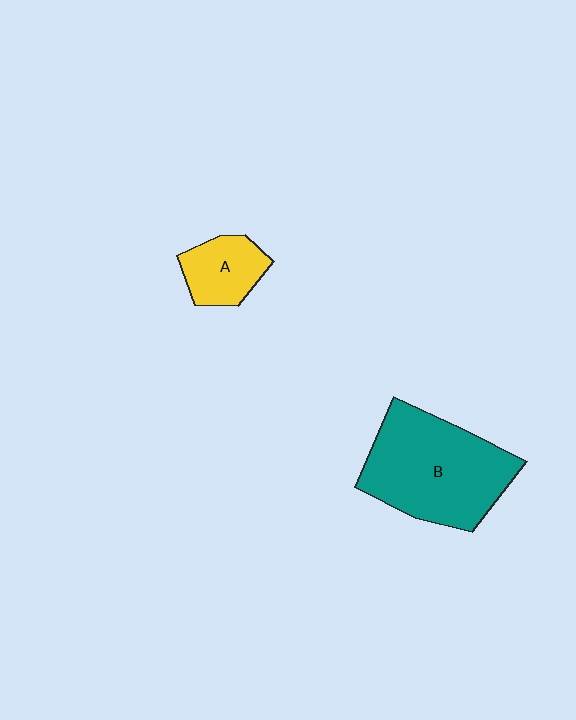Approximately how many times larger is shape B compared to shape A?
Approximately 2.8 times.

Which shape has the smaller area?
Shape A (yellow).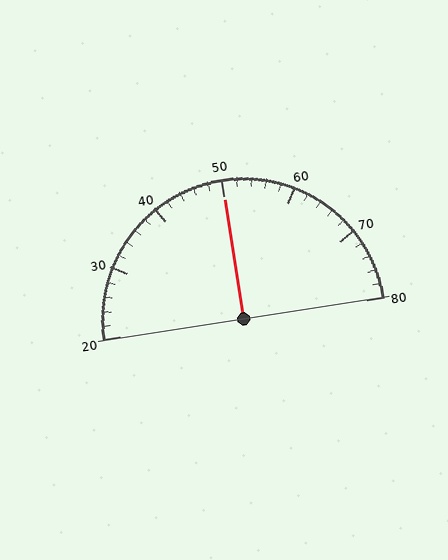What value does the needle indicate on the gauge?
The needle indicates approximately 50.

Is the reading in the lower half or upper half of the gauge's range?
The reading is in the upper half of the range (20 to 80).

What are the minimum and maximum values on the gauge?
The gauge ranges from 20 to 80.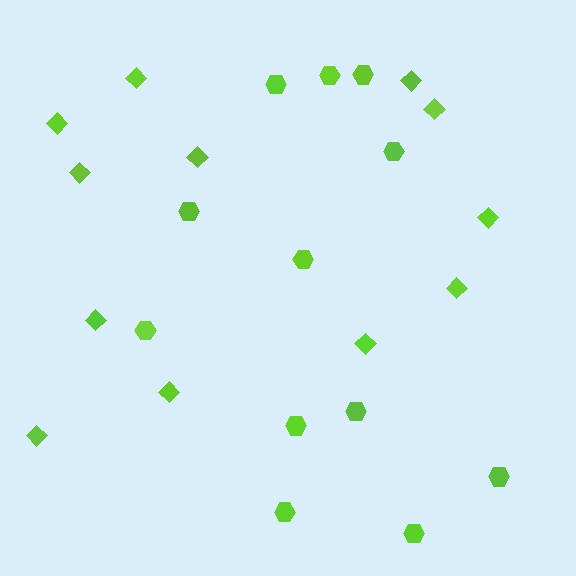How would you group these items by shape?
There are 2 groups: one group of diamonds (12) and one group of hexagons (12).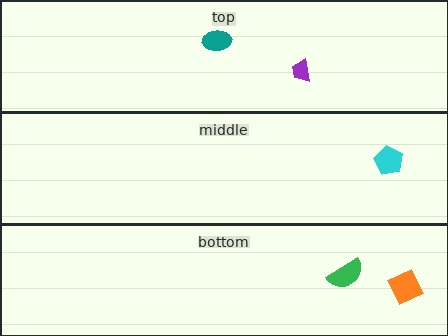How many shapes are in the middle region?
1.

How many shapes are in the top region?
2.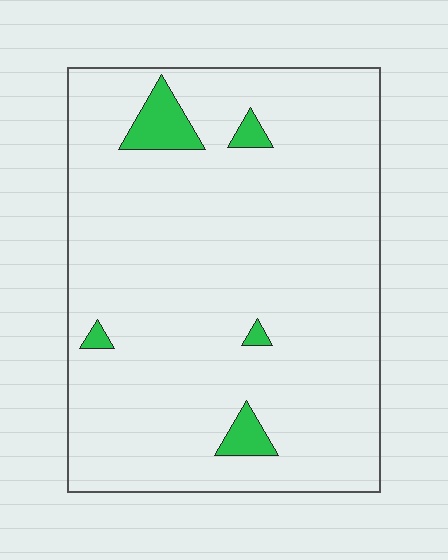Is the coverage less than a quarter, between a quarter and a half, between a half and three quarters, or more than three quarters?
Less than a quarter.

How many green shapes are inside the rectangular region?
5.